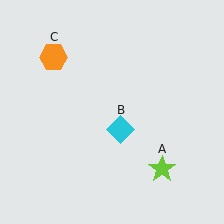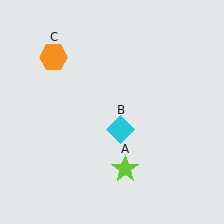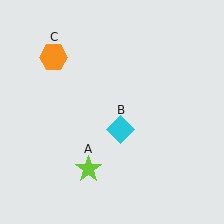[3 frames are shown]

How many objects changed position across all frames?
1 object changed position: lime star (object A).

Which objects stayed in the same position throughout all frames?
Cyan diamond (object B) and orange hexagon (object C) remained stationary.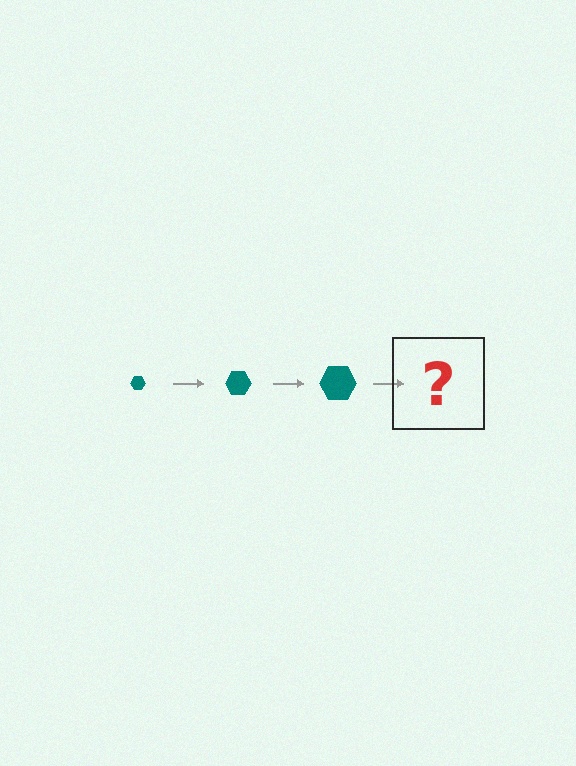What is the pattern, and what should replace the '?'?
The pattern is that the hexagon gets progressively larger each step. The '?' should be a teal hexagon, larger than the previous one.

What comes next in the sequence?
The next element should be a teal hexagon, larger than the previous one.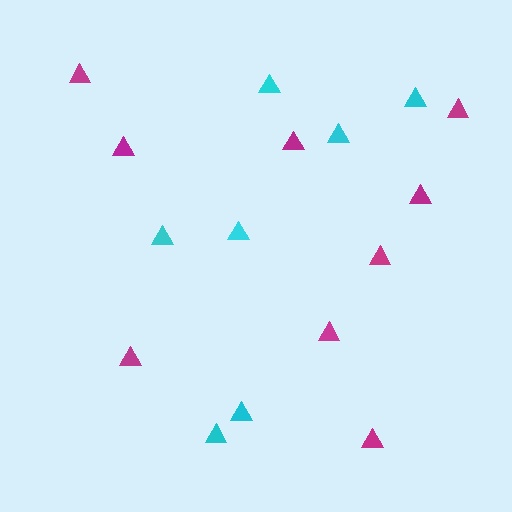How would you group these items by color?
There are 2 groups: one group of cyan triangles (7) and one group of magenta triangles (9).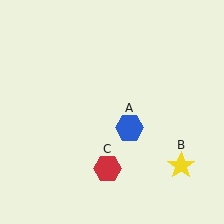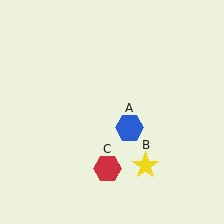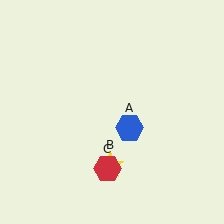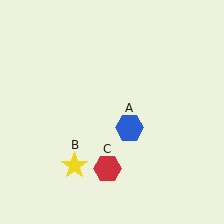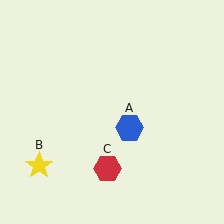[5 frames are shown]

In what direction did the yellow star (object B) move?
The yellow star (object B) moved left.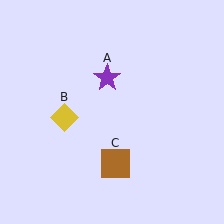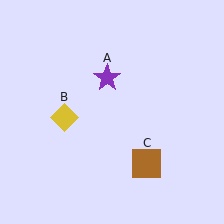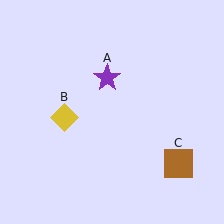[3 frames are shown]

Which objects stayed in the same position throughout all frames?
Purple star (object A) and yellow diamond (object B) remained stationary.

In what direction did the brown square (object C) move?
The brown square (object C) moved right.